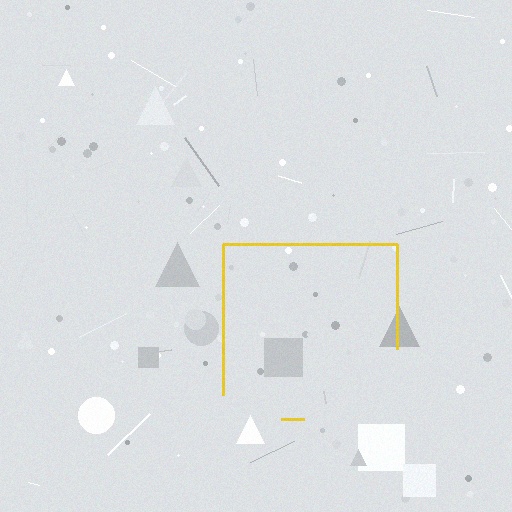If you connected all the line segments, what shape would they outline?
They would outline a square.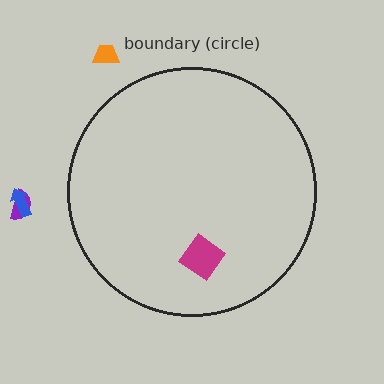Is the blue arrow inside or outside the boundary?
Outside.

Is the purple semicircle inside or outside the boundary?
Outside.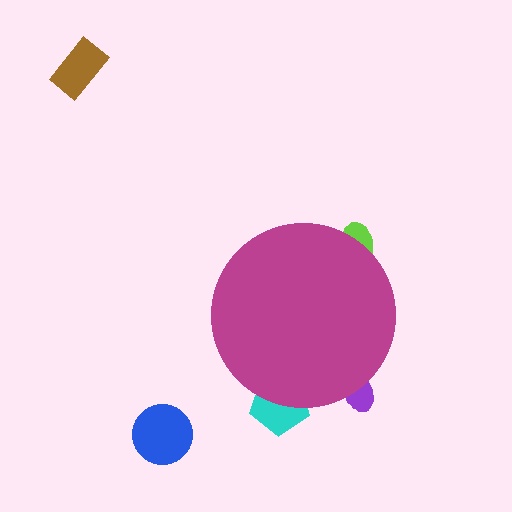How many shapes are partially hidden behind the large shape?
3 shapes are partially hidden.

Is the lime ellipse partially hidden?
Yes, the lime ellipse is partially hidden behind the magenta circle.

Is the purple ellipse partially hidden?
Yes, the purple ellipse is partially hidden behind the magenta circle.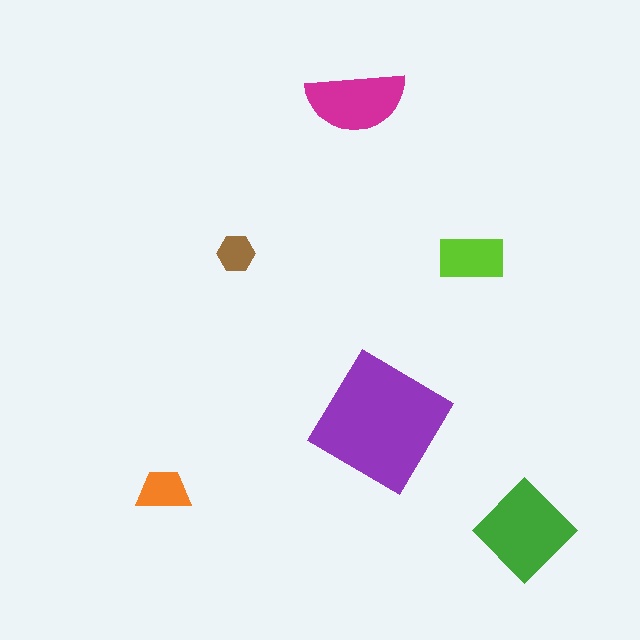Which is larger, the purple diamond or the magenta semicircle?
The purple diamond.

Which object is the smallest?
The brown hexagon.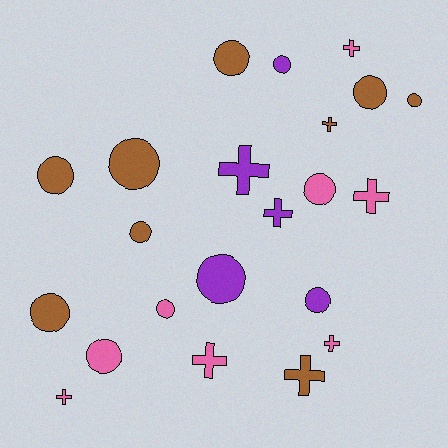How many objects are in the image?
There are 22 objects.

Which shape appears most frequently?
Circle, with 13 objects.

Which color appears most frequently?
Brown, with 9 objects.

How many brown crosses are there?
There are 2 brown crosses.